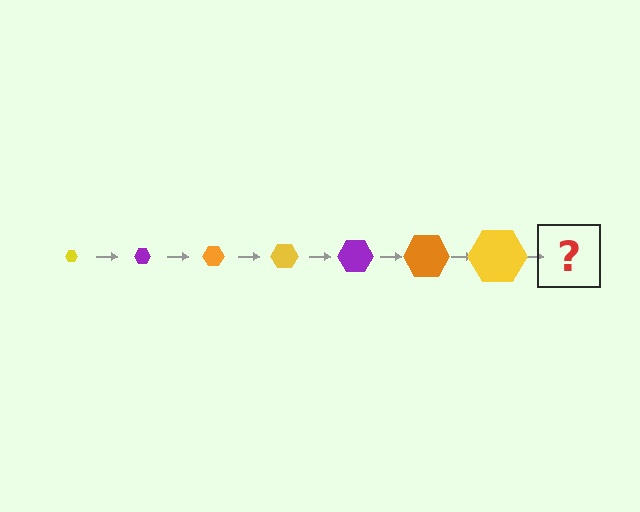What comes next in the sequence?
The next element should be a purple hexagon, larger than the previous one.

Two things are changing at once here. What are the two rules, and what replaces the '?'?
The two rules are that the hexagon grows larger each step and the color cycles through yellow, purple, and orange. The '?' should be a purple hexagon, larger than the previous one.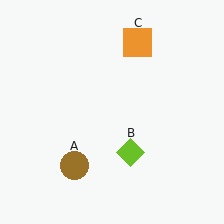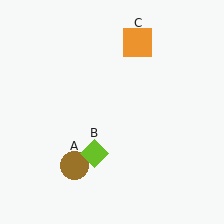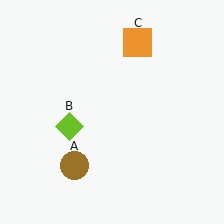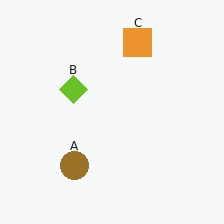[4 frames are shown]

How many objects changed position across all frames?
1 object changed position: lime diamond (object B).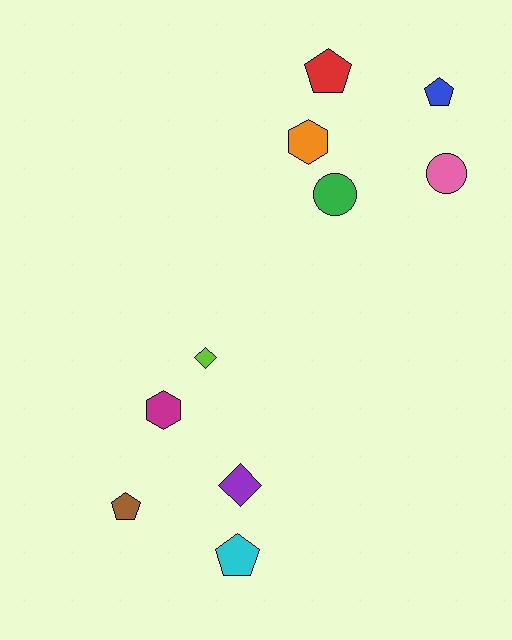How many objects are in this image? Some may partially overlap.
There are 10 objects.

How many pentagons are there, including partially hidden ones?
There are 4 pentagons.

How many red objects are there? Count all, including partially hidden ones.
There is 1 red object.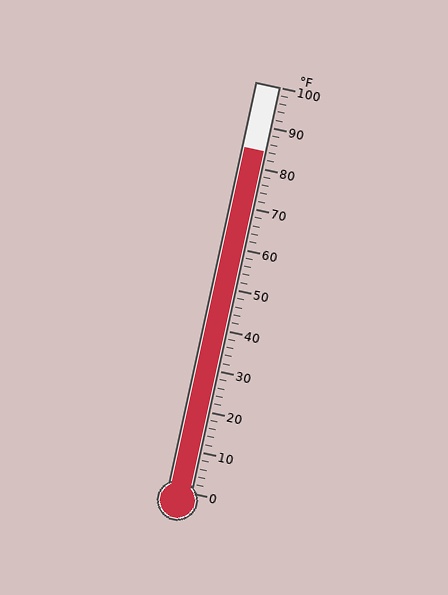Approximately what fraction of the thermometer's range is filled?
The thermometer is filled to approximately 85% of its range.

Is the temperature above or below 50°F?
The temperature is above 50°F.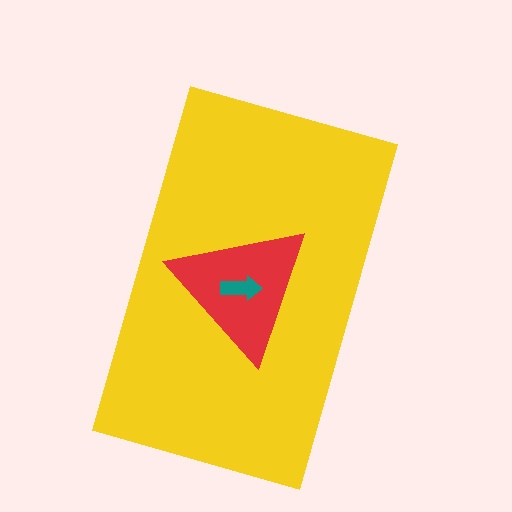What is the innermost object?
The teal arrow.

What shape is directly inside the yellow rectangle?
The red triangle.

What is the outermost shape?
The yellow rectangle.